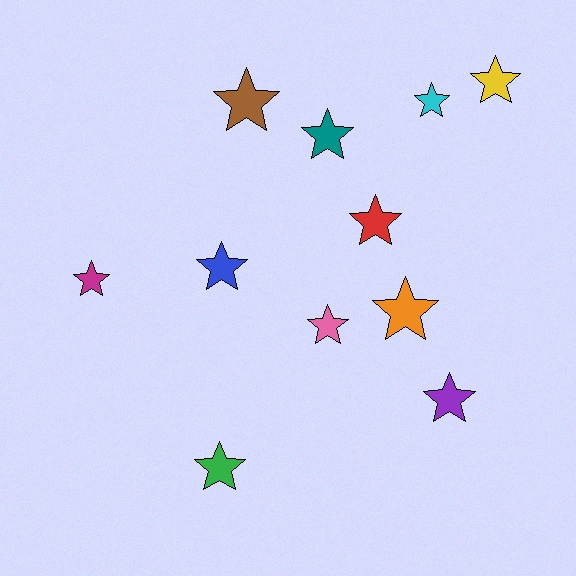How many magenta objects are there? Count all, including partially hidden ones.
There is 1 magenta object.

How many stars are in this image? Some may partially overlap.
There are 11 stars.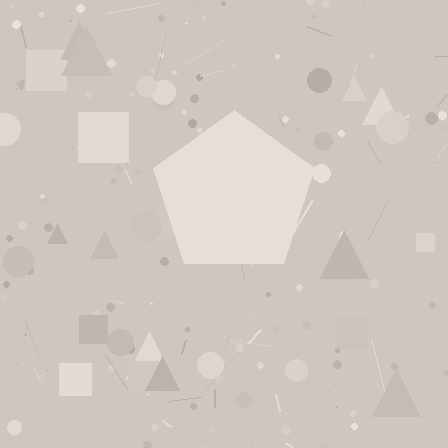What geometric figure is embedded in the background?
A pentagon is embedded in the background.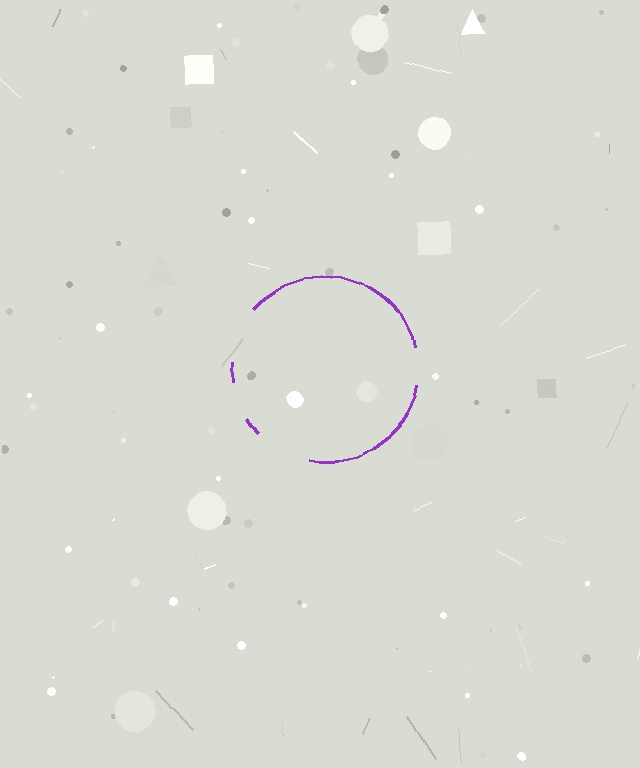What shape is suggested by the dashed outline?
The dashed outline suggests a circle.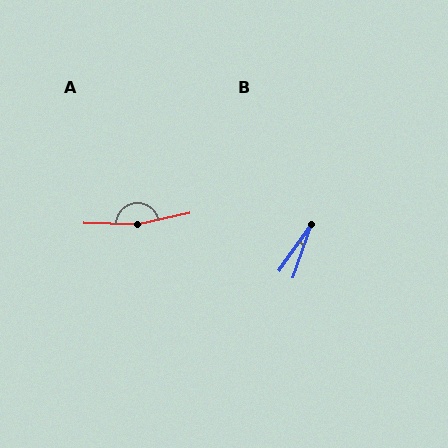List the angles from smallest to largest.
B (16°), A (166°).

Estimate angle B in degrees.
Approximately 16 degrees.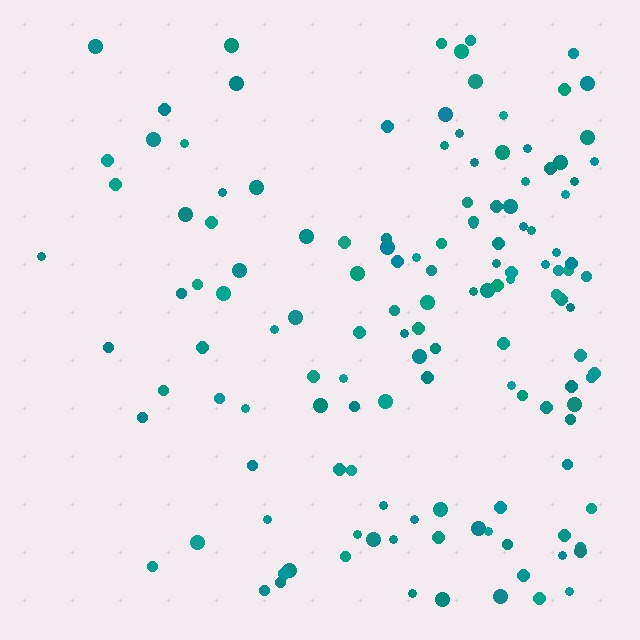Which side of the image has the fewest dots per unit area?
The left.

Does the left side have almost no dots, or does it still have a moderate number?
Still a moderate number, just noticeably fewer than the right.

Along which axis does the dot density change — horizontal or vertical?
Horizontal.